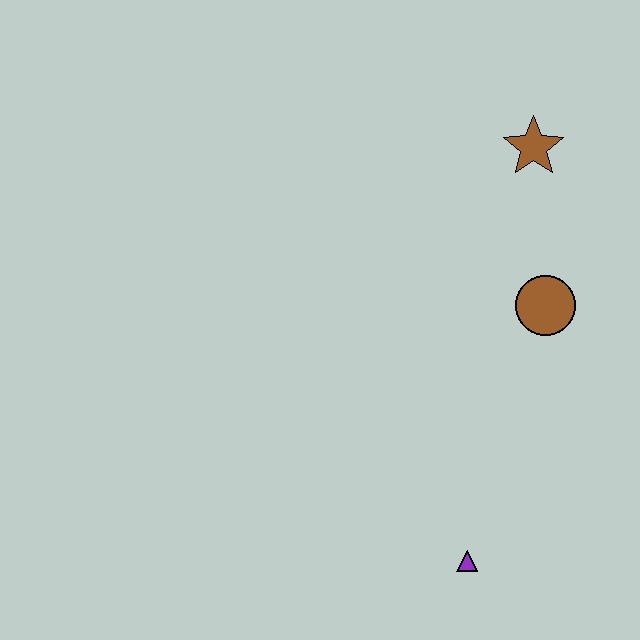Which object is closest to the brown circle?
The brown star is closest to the brown circle.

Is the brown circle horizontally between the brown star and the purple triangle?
No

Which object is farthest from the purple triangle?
The brown star is farthest from the purple triangle.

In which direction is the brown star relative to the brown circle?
The brown star is above the brown circle.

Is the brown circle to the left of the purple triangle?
No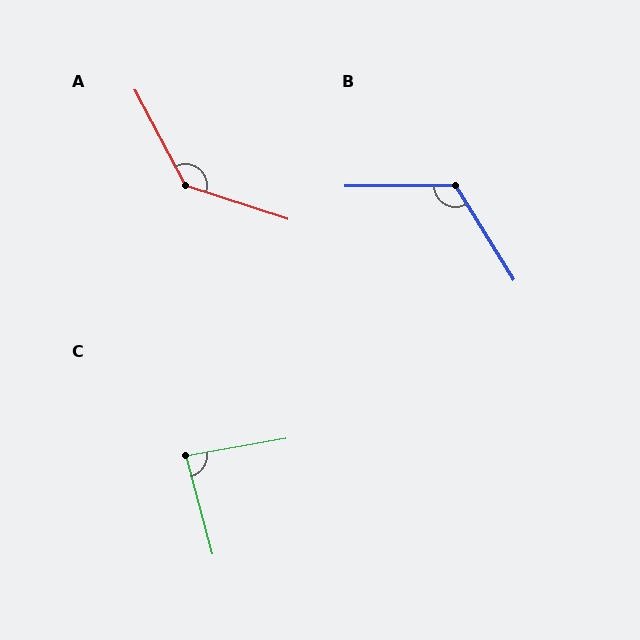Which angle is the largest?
A, at approximately 136 degrees.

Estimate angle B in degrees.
Approximately 122 degrees.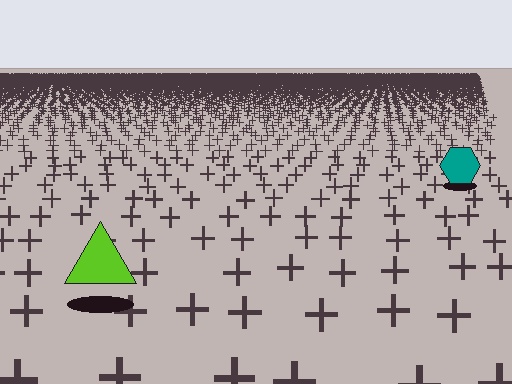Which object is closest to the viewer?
The lime triangle is closest. The texture marks near it are larger and more spread out.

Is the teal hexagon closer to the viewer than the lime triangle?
No. The lime triangle is closer — you can tell from the texture gradient: the ground texture is coarser near it.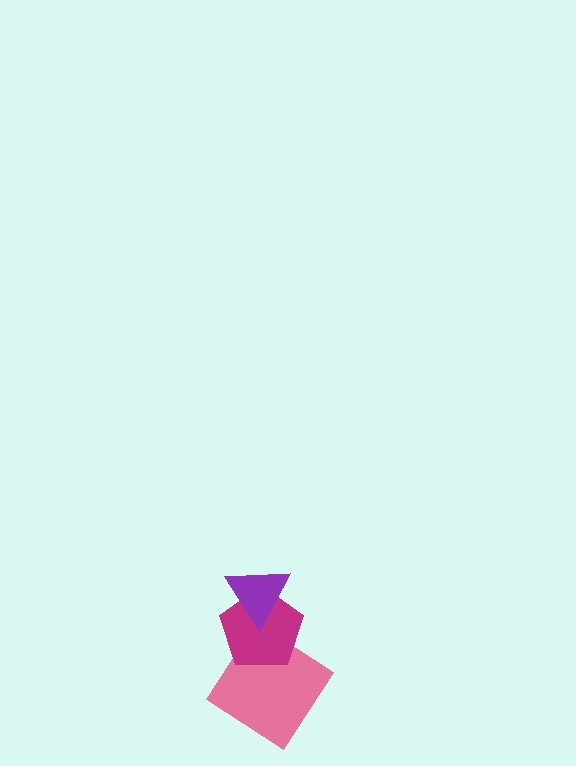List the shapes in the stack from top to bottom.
From top to bottom: the purple triangle, the magenta pentagon, the pink diamond.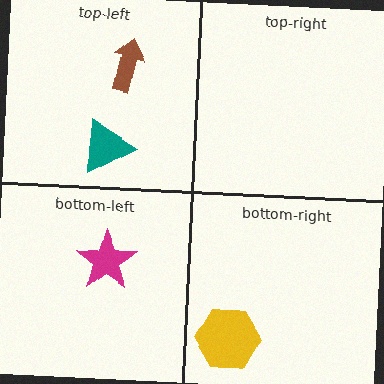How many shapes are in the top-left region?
2.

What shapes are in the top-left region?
The teal triangle, the brown arrow.